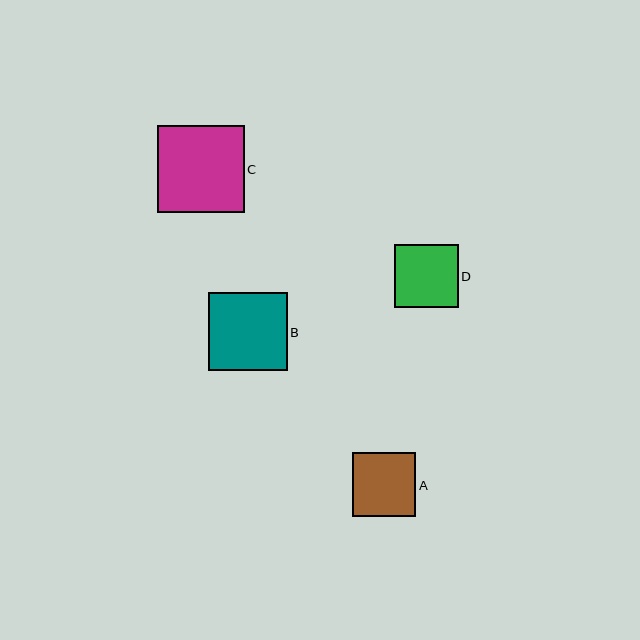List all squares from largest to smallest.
From largest to smallest: C, B, D, A.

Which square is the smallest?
Square A is the smallest with a size of approximately 63 pixels.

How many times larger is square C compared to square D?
Square C is approximately 1.4 times the size of square D.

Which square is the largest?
Square C is the largest with a size of approximately 87 pixels.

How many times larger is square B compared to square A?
Square B is approximately 1.2 times the size of square A.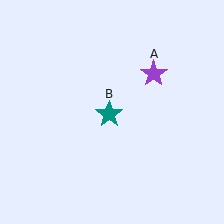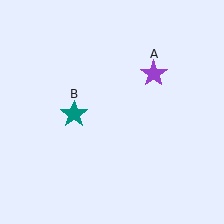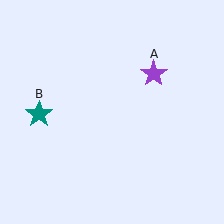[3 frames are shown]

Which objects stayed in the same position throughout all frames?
Purple star (object A) remained stationary.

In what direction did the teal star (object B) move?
The teal star (object B) moved left.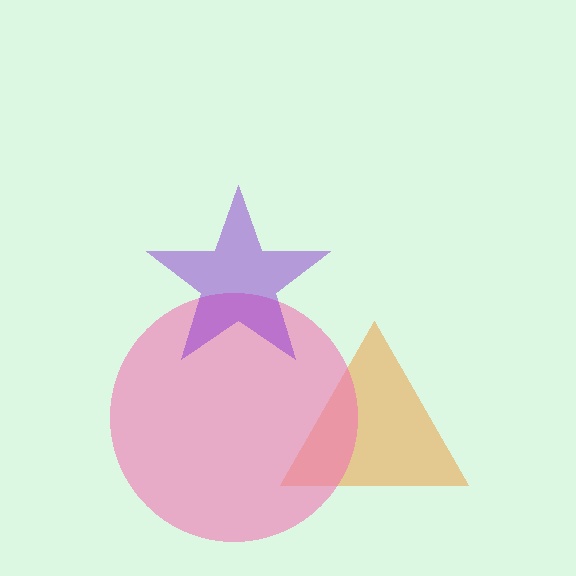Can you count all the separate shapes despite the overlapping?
Yes, there are 3 separate shapes.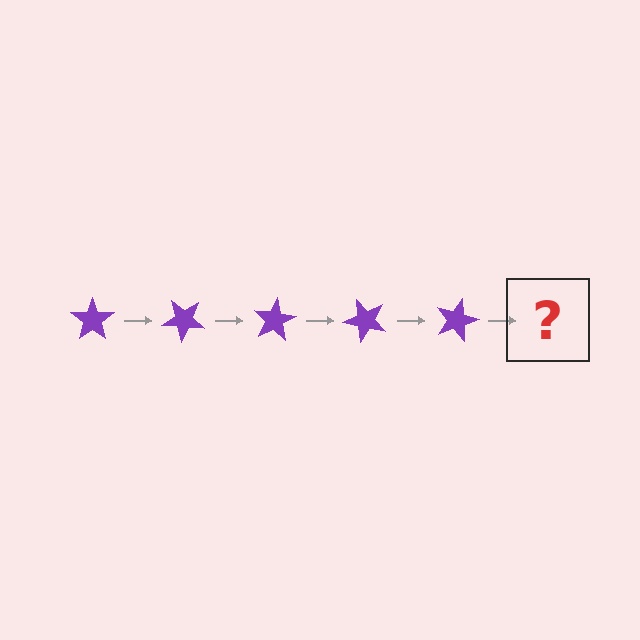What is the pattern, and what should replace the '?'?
The pattern is that the star rotates 40 degrees each step. The '?' should be a purple star rotated 200 degrees.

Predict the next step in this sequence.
The next step is a purple star rotated 200 degrees.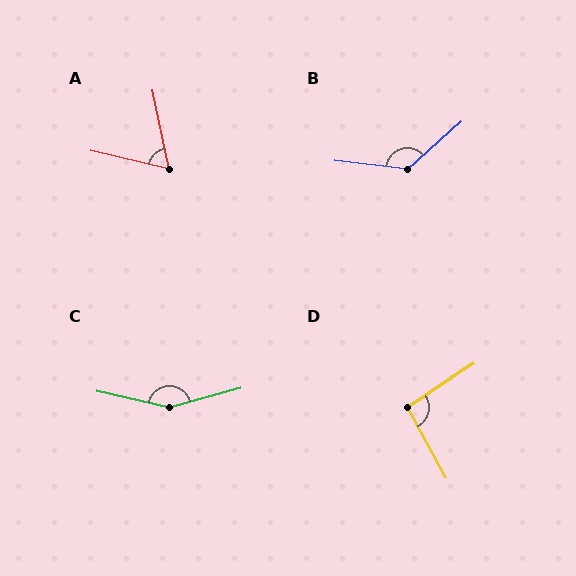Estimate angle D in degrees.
Approximately 94 degrees.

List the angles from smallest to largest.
A (65°), D (94°), B (131°), C (152°).